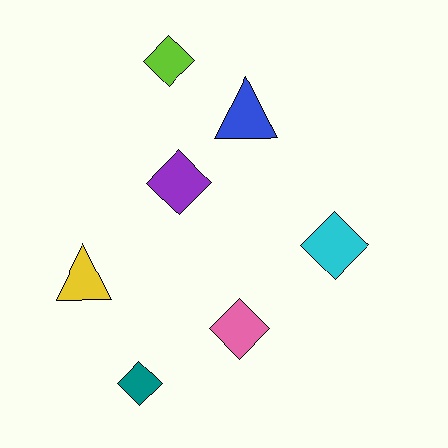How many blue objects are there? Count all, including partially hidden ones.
There is 1 blue object.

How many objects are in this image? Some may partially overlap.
There are 7 objects.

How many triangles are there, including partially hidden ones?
There are 2 triangles.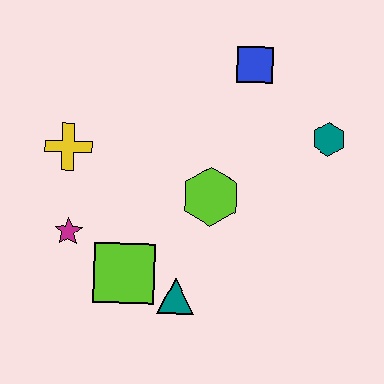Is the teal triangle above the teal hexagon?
No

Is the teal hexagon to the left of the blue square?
No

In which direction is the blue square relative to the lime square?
The blue square is above the lime square.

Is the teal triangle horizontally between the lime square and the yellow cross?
No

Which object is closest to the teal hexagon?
The blue square is closest to the teal hexagon.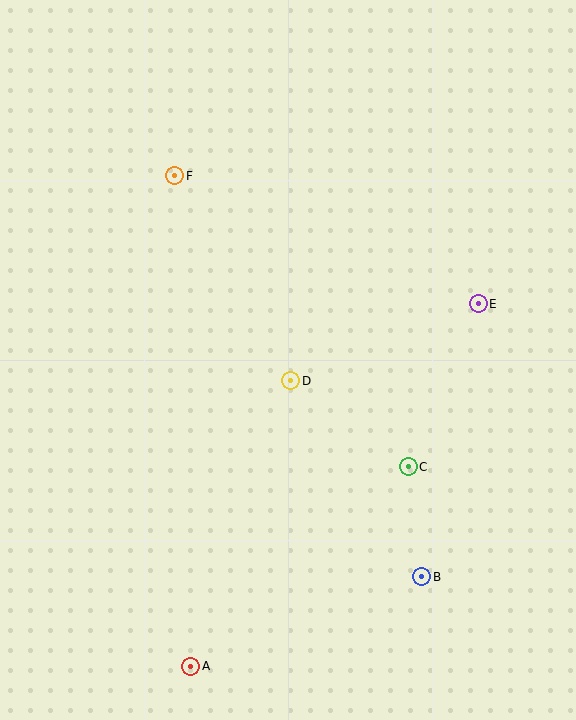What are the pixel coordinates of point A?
Point A is at (191, 666).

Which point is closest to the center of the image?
Point D at (290, 381) is closest to the center.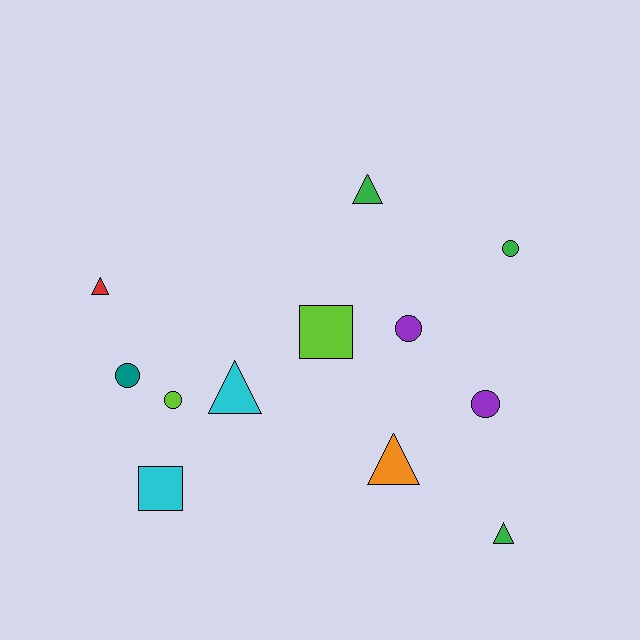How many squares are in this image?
There are 2 squares.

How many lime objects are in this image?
There are 2 lime objects.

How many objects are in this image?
There are 12 objects.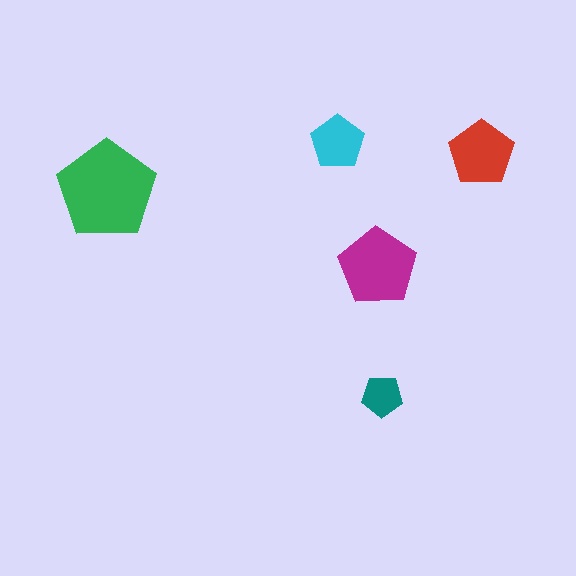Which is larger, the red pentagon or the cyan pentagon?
The red one.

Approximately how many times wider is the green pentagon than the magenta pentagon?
About 1.5 times wider.